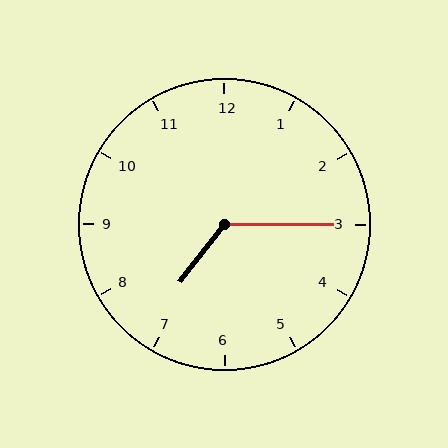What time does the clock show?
7:15.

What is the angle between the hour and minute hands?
Approximately 128 degrees.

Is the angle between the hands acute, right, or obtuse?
It is obtuse.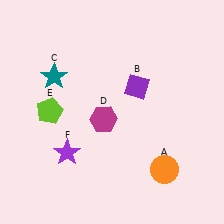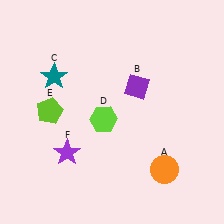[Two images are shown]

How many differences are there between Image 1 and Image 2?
There is 1 difference between the two images.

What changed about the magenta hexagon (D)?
In Image 1, D is magenta. In Image 2, it changed to lime.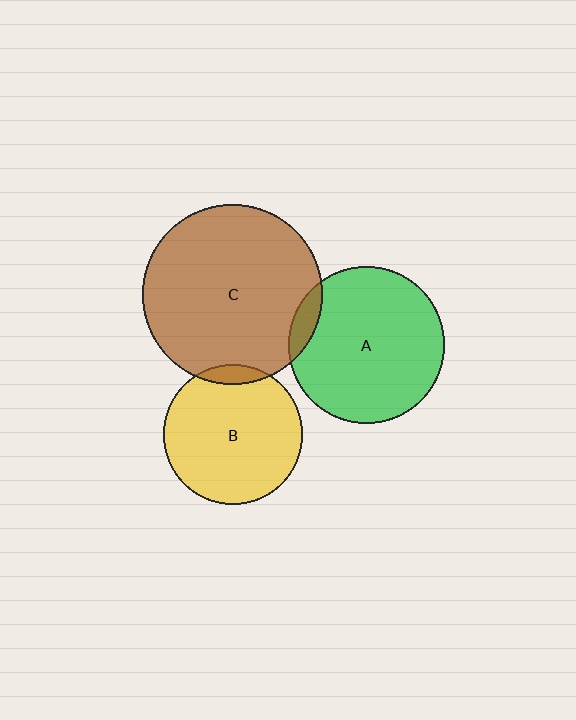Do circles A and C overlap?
Yes.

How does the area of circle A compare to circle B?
Approximately 1.3 times.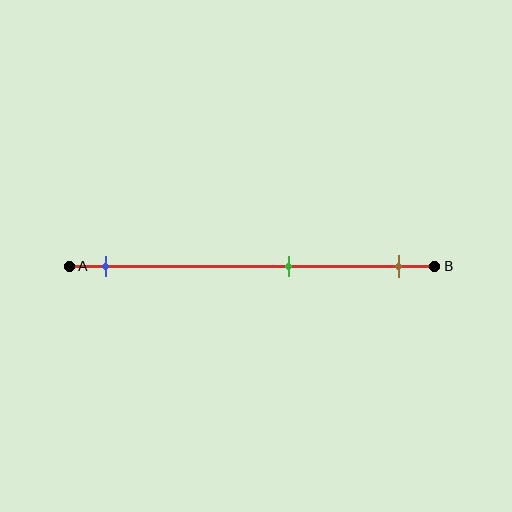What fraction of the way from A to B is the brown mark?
The brown mark is approximately 90% (0.9) of the way from A to B.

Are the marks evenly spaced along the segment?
No, the marks are not evenly spaced.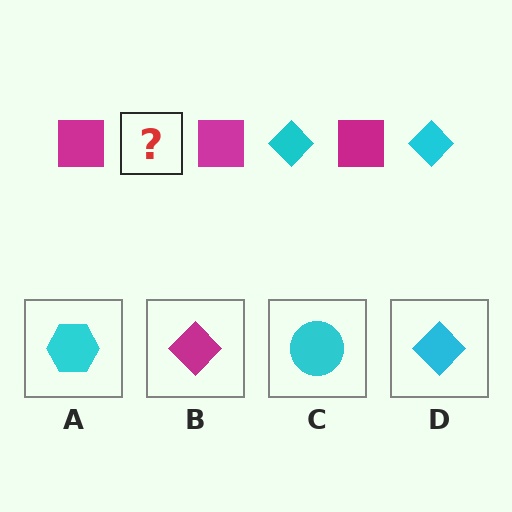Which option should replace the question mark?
Option D.